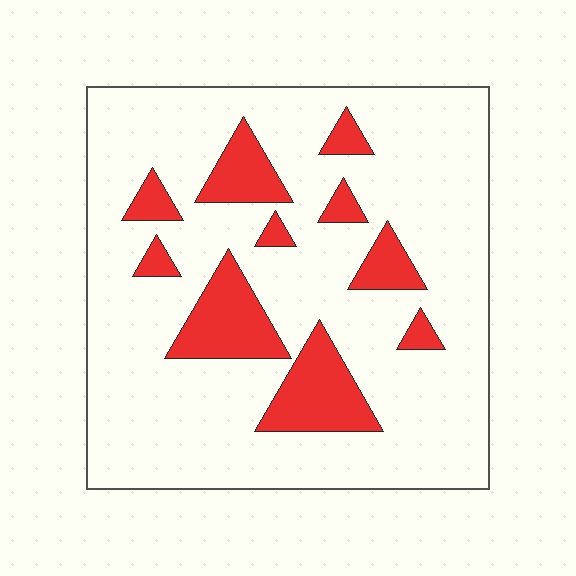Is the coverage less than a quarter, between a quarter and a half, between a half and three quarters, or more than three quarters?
Less than a quarter.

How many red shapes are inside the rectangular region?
10.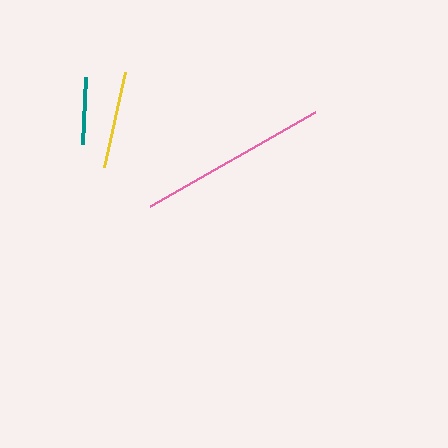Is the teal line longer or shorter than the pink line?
The pink line is longer than the teal line.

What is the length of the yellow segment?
The yellow segment is approximately 97 pixels long.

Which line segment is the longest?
The pink line is the longest at approximately 190 pixels.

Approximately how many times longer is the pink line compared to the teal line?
The pink line is approximately 2.9 times the length of the teal line.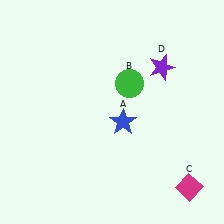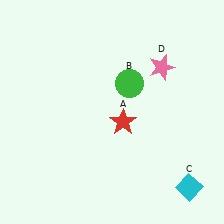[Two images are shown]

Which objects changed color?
A changed from blue to red. C changed from magenta to cyan. D changed from purple to pink.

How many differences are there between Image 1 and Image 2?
There are 3 differences between the two images.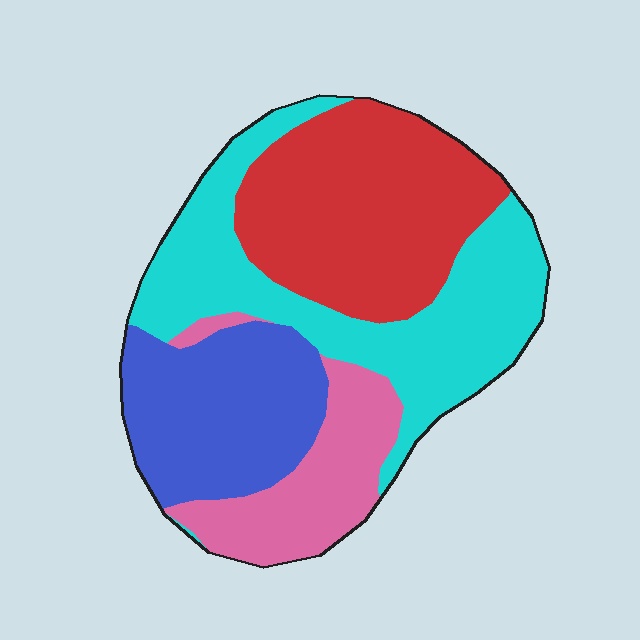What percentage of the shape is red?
Red takes up between a sixth and a third of the shape.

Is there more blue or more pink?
Blue.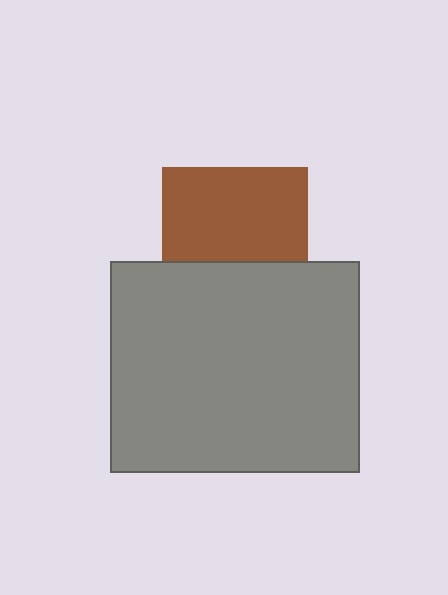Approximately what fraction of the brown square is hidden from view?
Roughly 36% of the brown square is hidden behind the gray rectangle.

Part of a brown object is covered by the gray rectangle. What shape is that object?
It is a square.